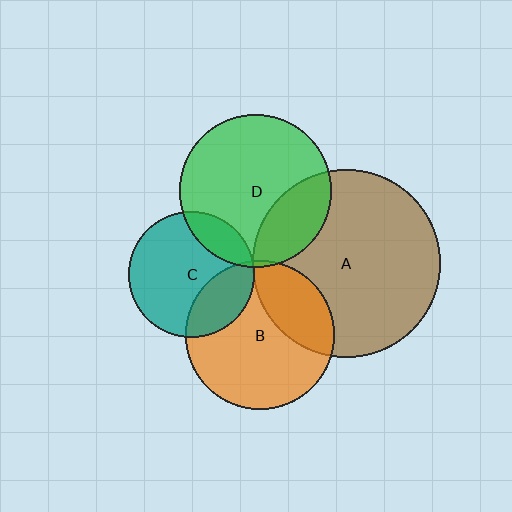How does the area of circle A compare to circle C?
Approximately 2.2 times.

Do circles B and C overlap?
Yes.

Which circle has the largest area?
Circle A (brown).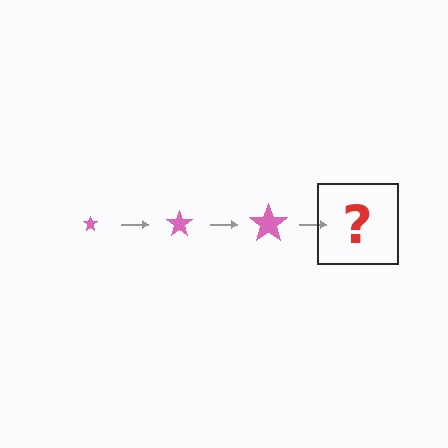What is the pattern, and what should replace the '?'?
The pattern is that the star gets progressively larger each step. The '?' should be a pink star, larger than the previous one.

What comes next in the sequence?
The next element should be a pink star, larger than the previous one.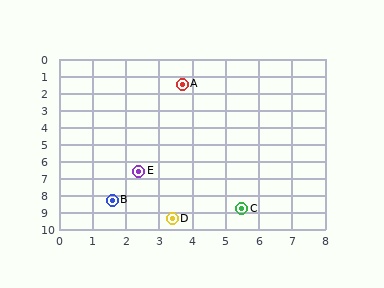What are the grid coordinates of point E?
Point E is at approximately (2.4, 6.6).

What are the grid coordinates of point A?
Point A is at approximately (3.7, 1.5).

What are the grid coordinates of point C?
Point C is at approximately (5.5, 8.8).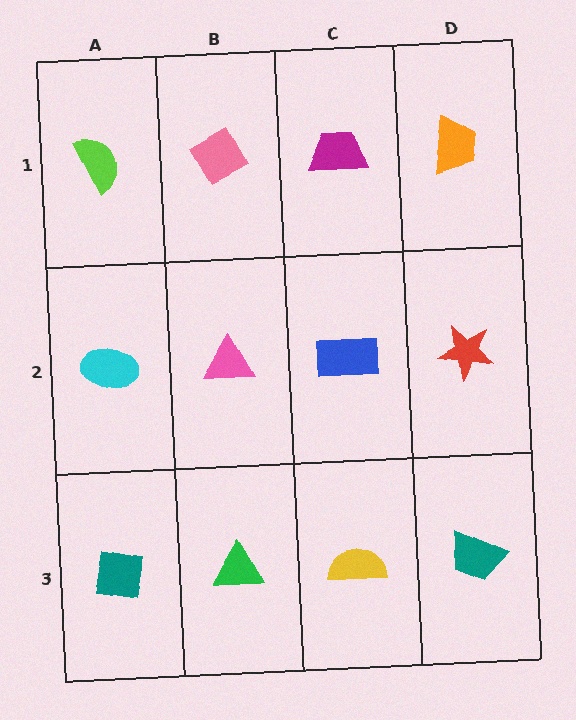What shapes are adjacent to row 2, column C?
A magenta trapezoid (row 1, column C), a yellow semicircle (row 3, column C), a pink triangle (row 2, column B), a red star (row 2, column D).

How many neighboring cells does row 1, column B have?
3.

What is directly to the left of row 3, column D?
A yellow semicircle.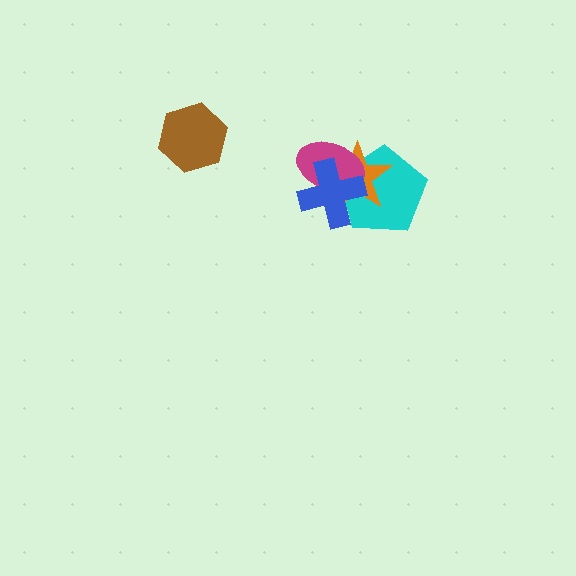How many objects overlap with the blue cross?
3 objects overlap with the blue cross.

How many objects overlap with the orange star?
3 objects overlap with the orange star.